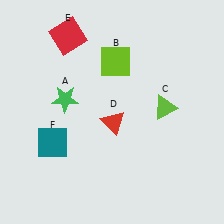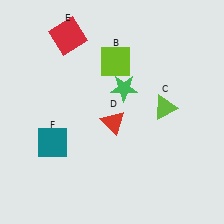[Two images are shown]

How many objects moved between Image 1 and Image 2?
1 object moved between the two images.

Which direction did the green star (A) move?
The green star (A) moved right.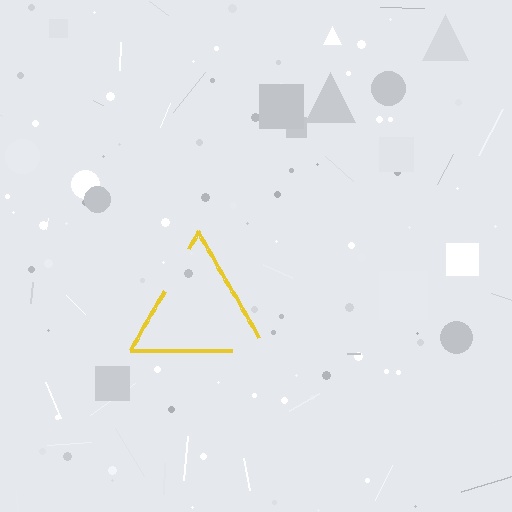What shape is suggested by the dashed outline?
The dashed outline suggests a triangle.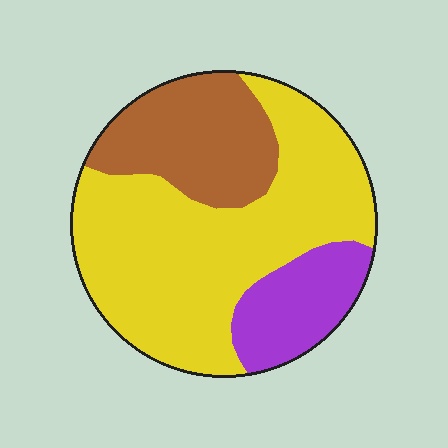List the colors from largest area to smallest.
From largest to smallest: yellow, brown, purple.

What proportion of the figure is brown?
Brown covers around 25% of the figure.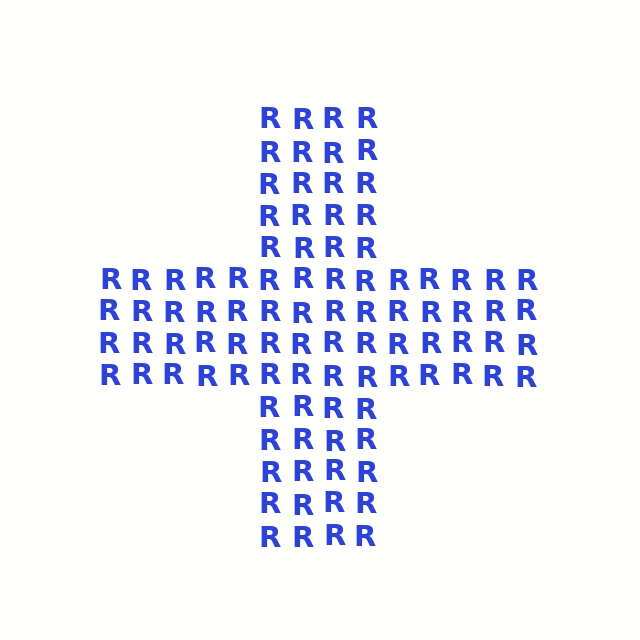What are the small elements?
The small elements are letter R's.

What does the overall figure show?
The overall figure shows a cross.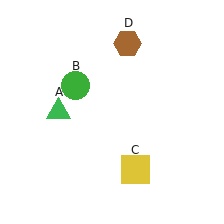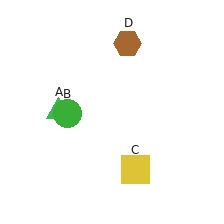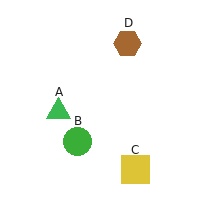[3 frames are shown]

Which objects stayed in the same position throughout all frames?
Green triangle (object A) and yellow square (object C) and brown hexagon (object D) remained stationary.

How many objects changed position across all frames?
1 object changed position: green circle (object B).